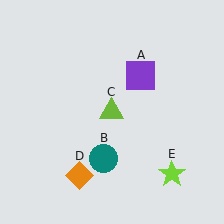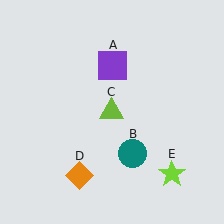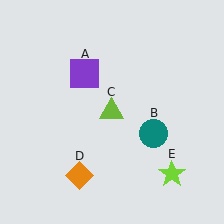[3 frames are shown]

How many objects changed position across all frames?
2 objects changed position: purple square (object A), teal circle (object B).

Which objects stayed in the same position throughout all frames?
Lime triangle (object C) and orange diamond (object D) and lime star (object E) remained stationary.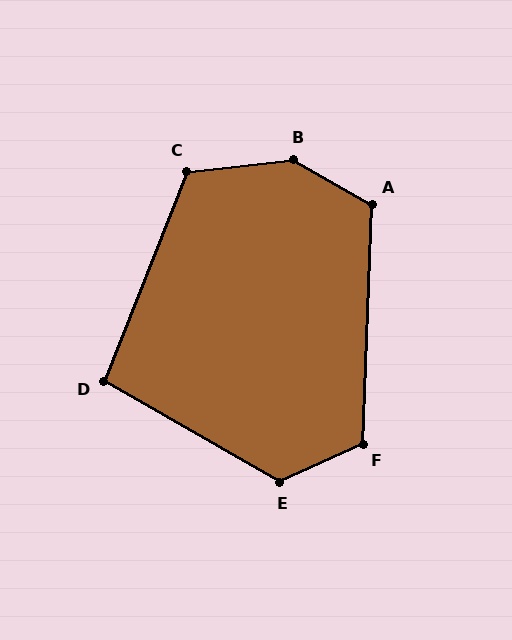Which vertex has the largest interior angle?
B, at approximately 145 degrees.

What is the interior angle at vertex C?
Approximately 117 degrees (obtuse).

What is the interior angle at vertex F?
Approximately 117 degrees (obtuse).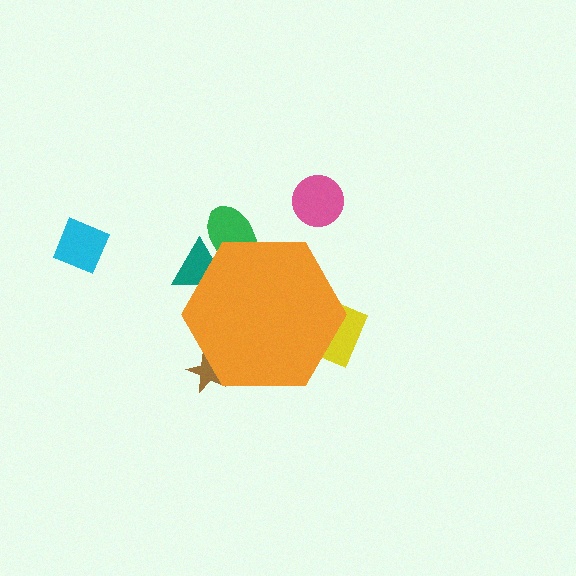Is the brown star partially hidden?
Yes, the brown star is partially hidden behind the orange hexagon.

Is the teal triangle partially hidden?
Yes, the teal triangle is partially hidden behind the orange hexagon.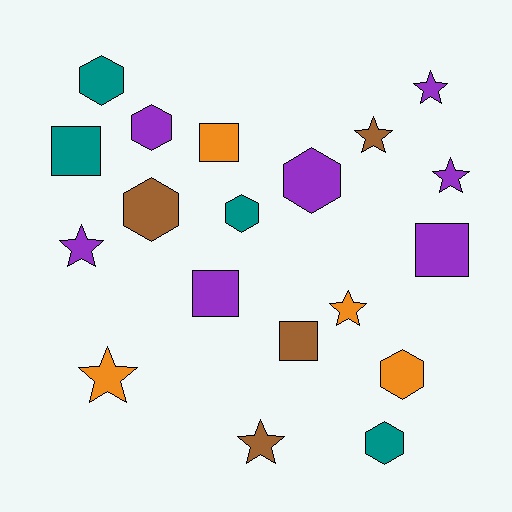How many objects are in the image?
There are 19 objects.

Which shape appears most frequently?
Star, with 7 objects.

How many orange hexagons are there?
There is 1 orange hexagon.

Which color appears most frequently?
Purple, with 7 objects.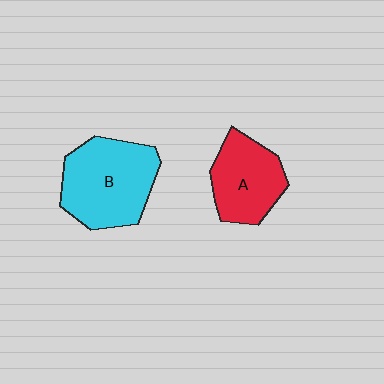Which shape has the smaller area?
Shape A (red).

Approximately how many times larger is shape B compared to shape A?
Approximately 1.4 times.